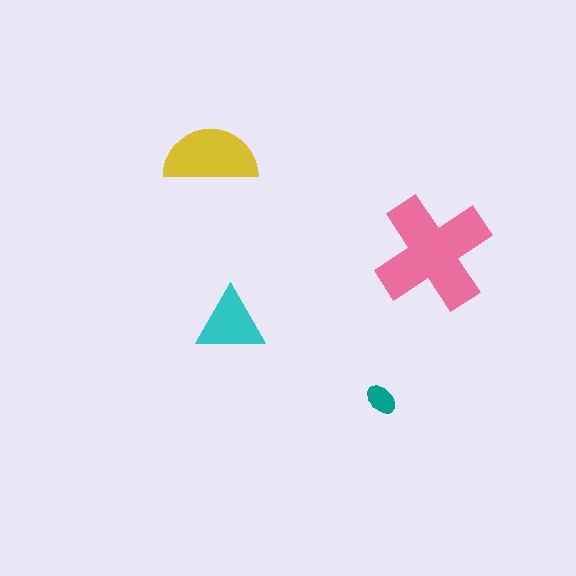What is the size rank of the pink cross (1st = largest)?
1st.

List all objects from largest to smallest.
The pink cross, the yellow semicircle, the cyan triangle, the teal ellipse.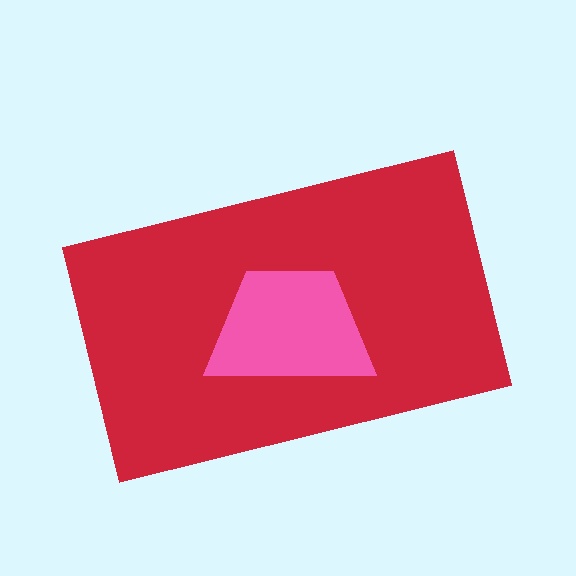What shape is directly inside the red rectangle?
The pink trapezoid.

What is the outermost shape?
The red rectangle.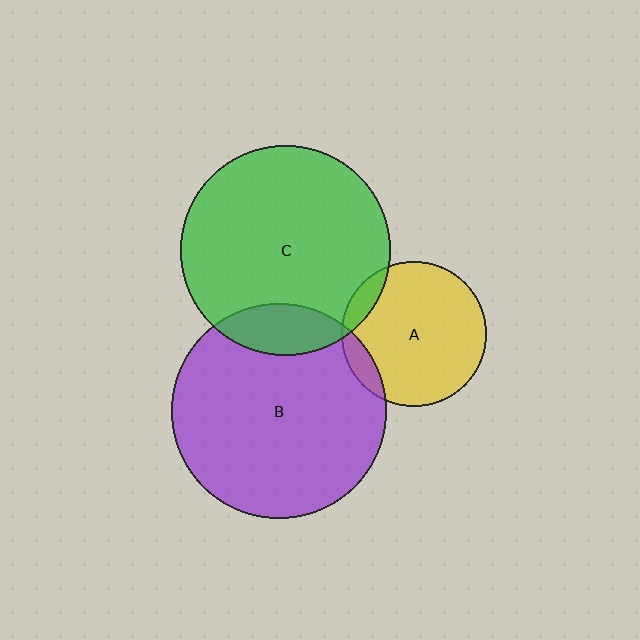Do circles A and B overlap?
Yes.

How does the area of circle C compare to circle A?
Approximately 2.1 times.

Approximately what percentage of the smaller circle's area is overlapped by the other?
Approximately 10%.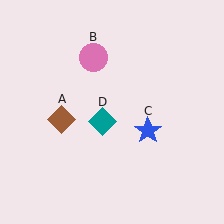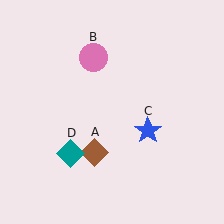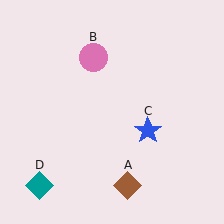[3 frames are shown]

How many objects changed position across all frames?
2 objects changed position: brown diamond (object A), teal diamond (object D).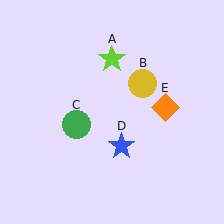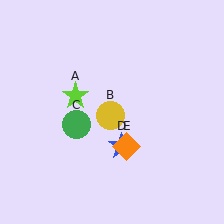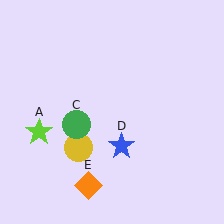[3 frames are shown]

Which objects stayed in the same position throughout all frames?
Green circle (object C) and blue star (object D) remained stationary.